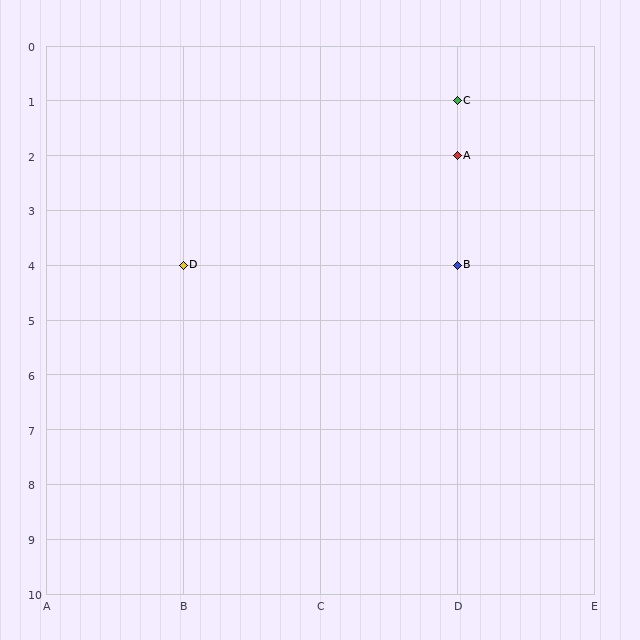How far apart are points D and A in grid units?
Points D and A are 2 columns and 2 rows apart (about 2.8 grid units diagonally).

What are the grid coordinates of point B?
Point B is at grid coordinates (D, 4).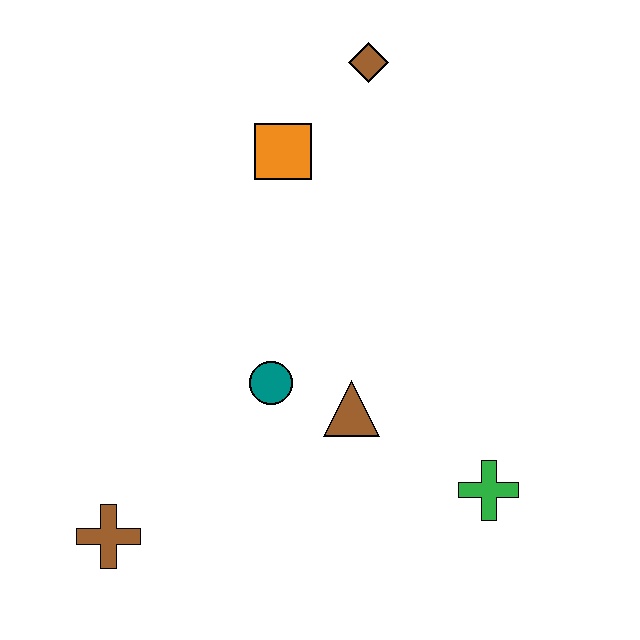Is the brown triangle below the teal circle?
Yes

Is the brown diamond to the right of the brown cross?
Yes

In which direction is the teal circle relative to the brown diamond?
The teal circle is below the brown diamond.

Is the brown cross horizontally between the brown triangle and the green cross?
No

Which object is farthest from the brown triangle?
The brown diamond is farthest from the brown triangle.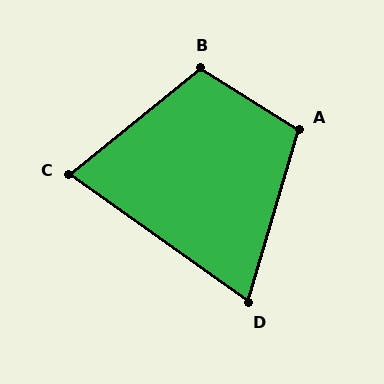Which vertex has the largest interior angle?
B, at approximately 109 degrees.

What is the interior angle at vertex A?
Approximately 106 degrees (obtuse).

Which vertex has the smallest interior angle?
D, at approximately 71 degrees.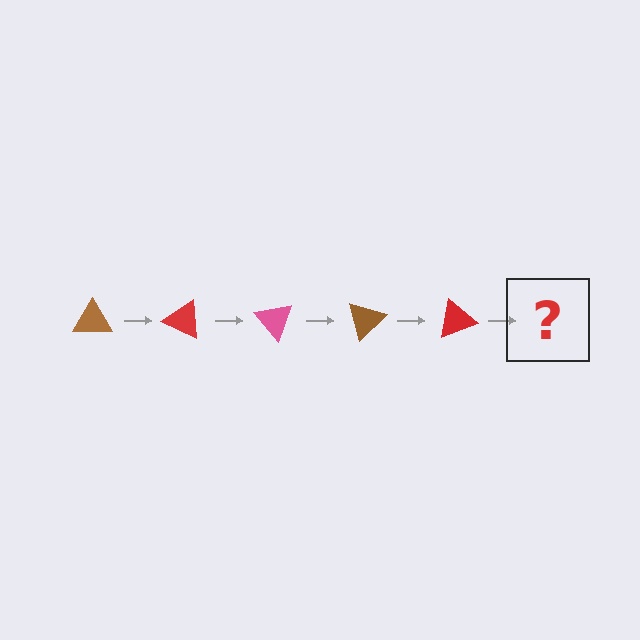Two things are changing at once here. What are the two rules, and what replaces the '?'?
The two rules are that it rotates 25 degrees each step and the color cycles through brown, red, and pink. The '?' should be a pink triangle, rotated 125 degrees from the start.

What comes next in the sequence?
The next element should be a pink triangle, rotated 125 degrees from the start.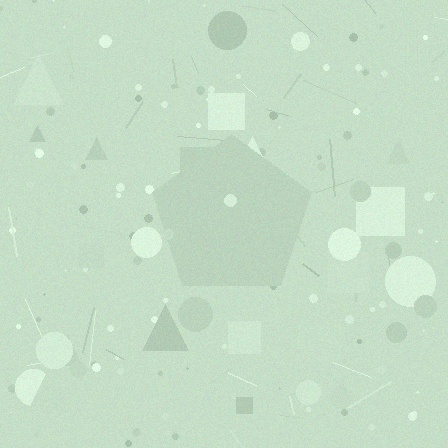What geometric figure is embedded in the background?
A pentagon is embedded in the background.